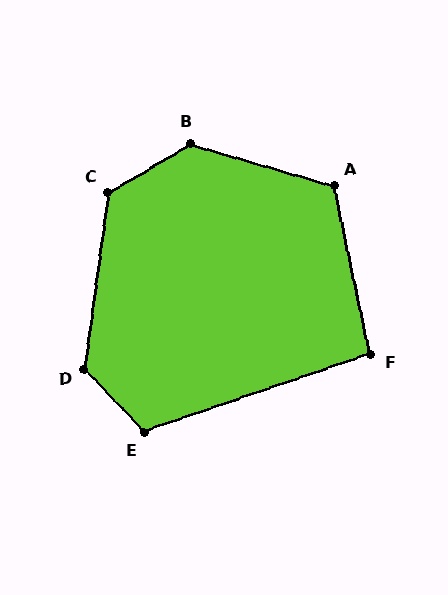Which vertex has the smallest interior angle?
F, at approximately 97 degrees.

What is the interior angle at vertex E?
Approximately 114 degrees (obtuse).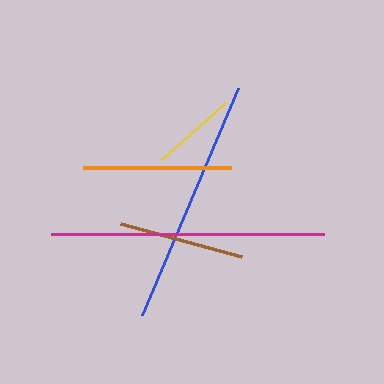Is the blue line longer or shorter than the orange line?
The blue line is longer than the orange line.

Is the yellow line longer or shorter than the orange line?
The orange line is longer than the yellow line.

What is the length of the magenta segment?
The magenta segment is approximately 273 pixels long.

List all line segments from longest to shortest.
From longest to shortest: magenta, blue, orange, brown, yellow.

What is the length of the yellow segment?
The yellow segment is approximately 87 pixels long.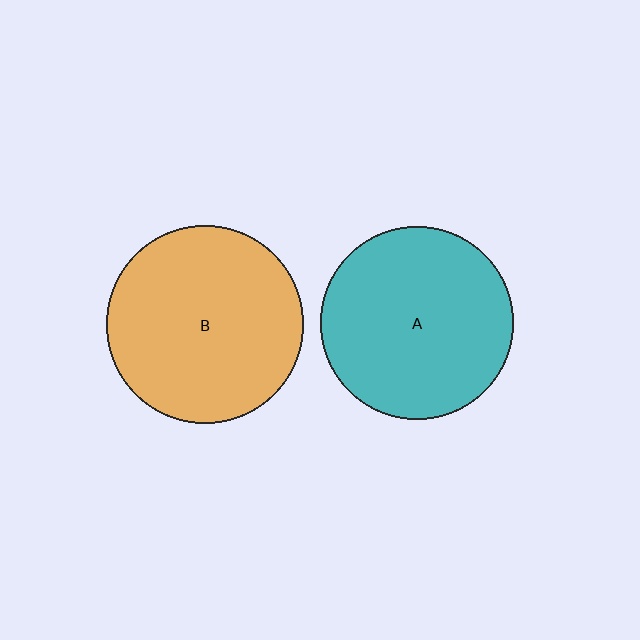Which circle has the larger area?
Circle B (orange).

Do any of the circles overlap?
No, none of the circles overlap.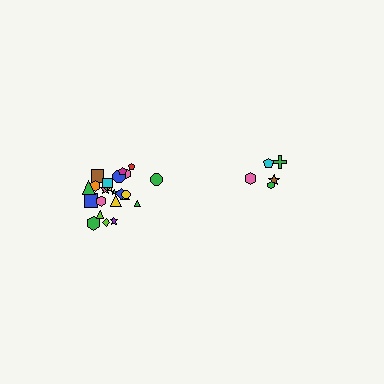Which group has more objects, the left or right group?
The left group.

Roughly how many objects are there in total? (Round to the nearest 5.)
Roughly 30 objects in total.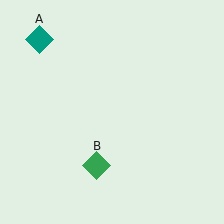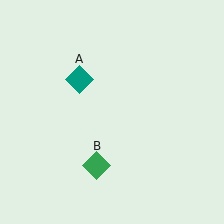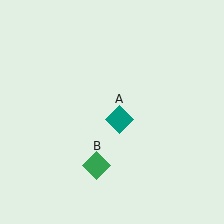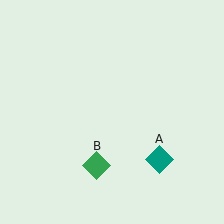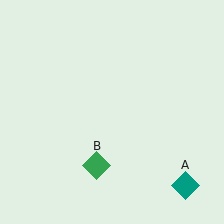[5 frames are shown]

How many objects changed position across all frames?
1 object changed position: teal diamond (object A).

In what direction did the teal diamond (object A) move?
The teal diamond (object A) moved down and to the right.